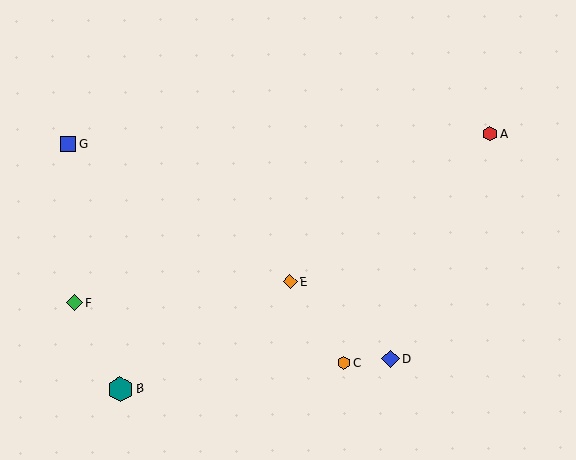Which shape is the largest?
The teal hexagon (labeled B) is the largest.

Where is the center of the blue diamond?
The center of the blue diamond is at (391, 359).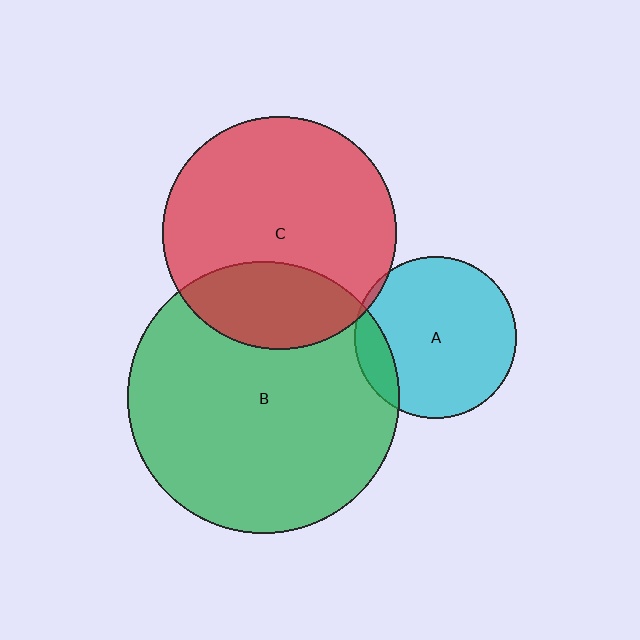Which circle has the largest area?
Circle B (green).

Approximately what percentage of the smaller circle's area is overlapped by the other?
Approximately 5%.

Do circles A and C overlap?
Yes.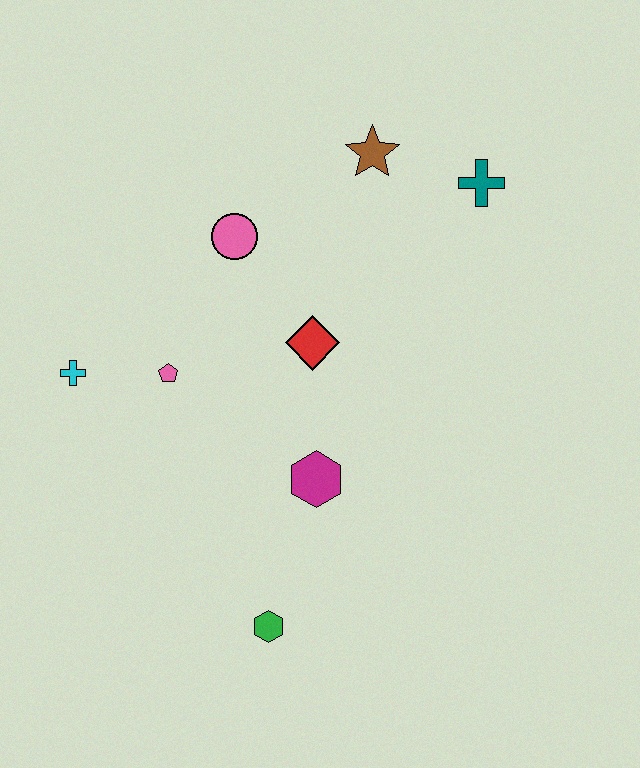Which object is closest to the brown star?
The teal cross is closest to the brown star.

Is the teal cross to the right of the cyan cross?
Yes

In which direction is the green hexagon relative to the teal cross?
The green hexagon is below the teal cross.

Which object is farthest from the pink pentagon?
The teal cross is farthest from the pink pentagon.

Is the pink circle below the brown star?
Yes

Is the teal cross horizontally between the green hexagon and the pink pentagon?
No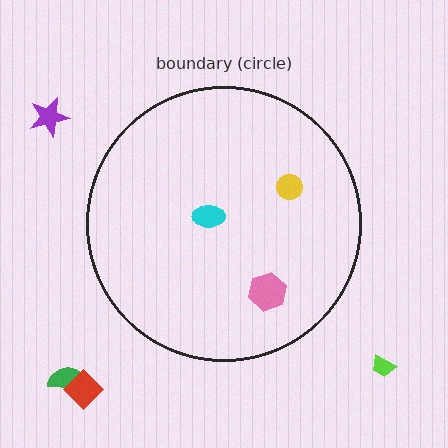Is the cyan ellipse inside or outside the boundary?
Inside.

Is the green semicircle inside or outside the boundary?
Outside.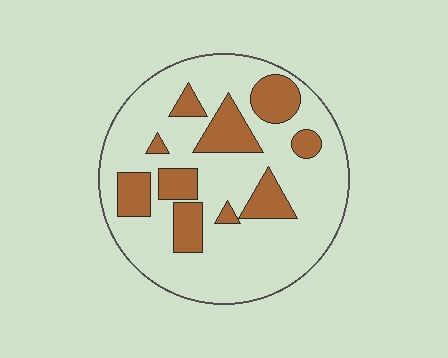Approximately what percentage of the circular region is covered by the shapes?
Approximately 25%.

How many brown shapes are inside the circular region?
10.